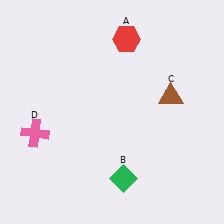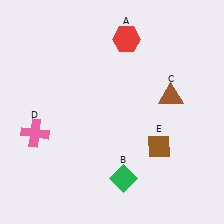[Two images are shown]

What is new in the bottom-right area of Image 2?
A brown diamond (E) was added in the bottom-right area of Image 2.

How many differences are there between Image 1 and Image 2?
There is 1 difference between the two images.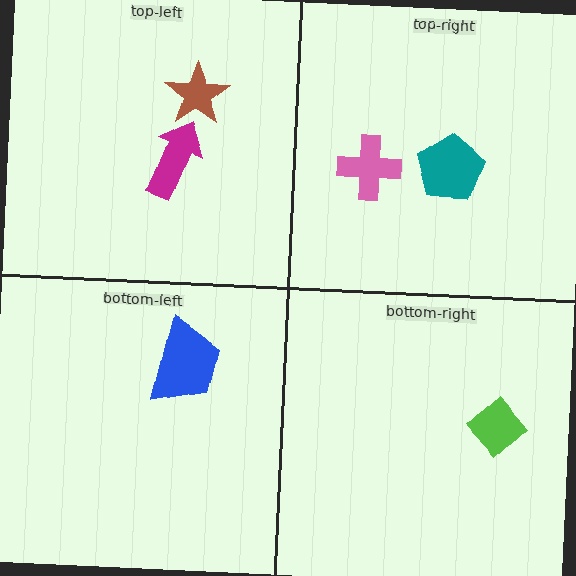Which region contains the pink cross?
The top-right region.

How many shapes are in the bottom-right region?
1.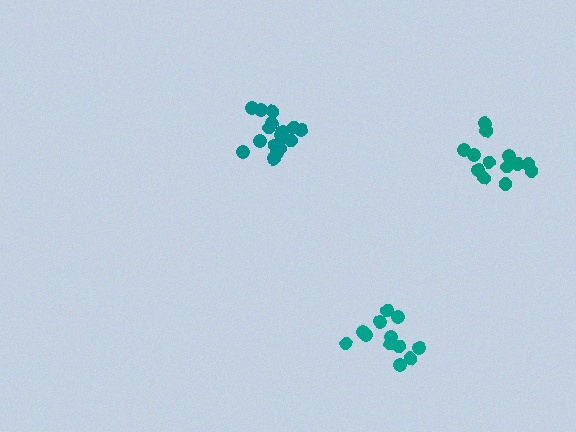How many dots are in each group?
Group 1: 17 dots, Group 2: 12 dots, Group 3: 13 dots (42 total).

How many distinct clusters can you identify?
There are 3 distinct clusters.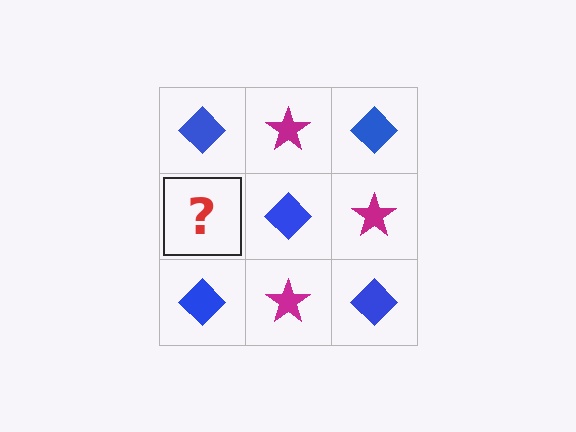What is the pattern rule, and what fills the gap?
The rule is that it alternates blue diamond and magenta star in a checkerboard pattern. The gap should be filled with a magenta star.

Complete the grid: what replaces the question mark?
The question mark should be replaced with a magenta star.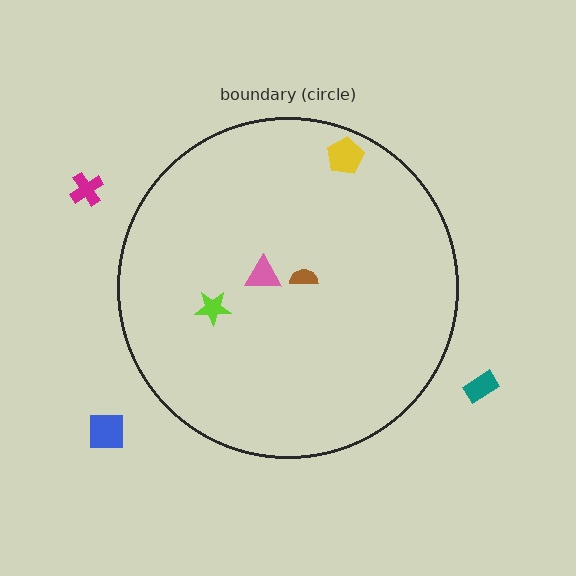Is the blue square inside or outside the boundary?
Outside.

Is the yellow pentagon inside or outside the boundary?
Inside.